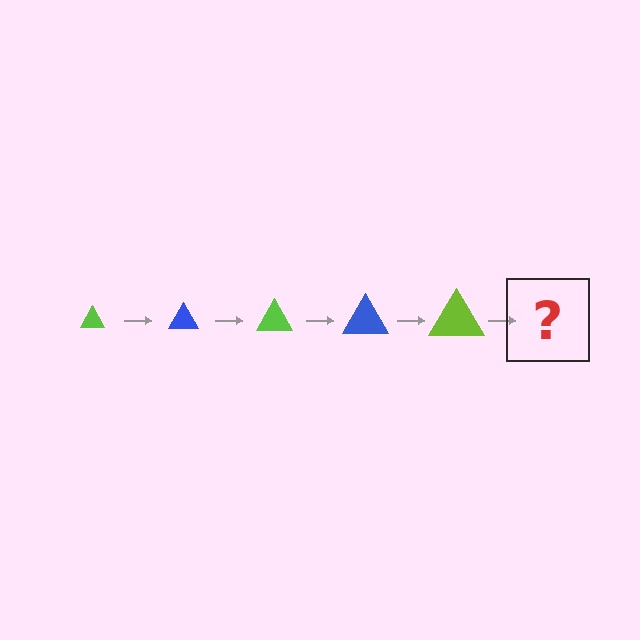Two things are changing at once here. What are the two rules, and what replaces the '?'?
The two rules are that the triangle grows larger each step and the color cycles through lime and blue. The '?' should be a blue triangle, larger than the previous one.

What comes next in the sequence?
The next element should be a blue triangle, larger than the previous one.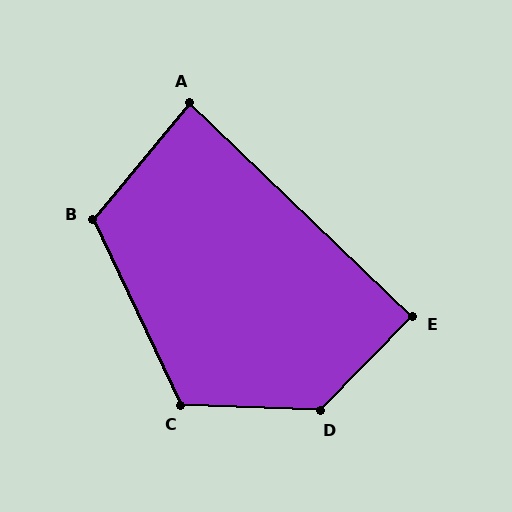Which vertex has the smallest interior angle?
A, at approximately 86 degrees.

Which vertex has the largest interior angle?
D, at approximately 132 degrees.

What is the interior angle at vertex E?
Approximately 90 degrees (approximately right).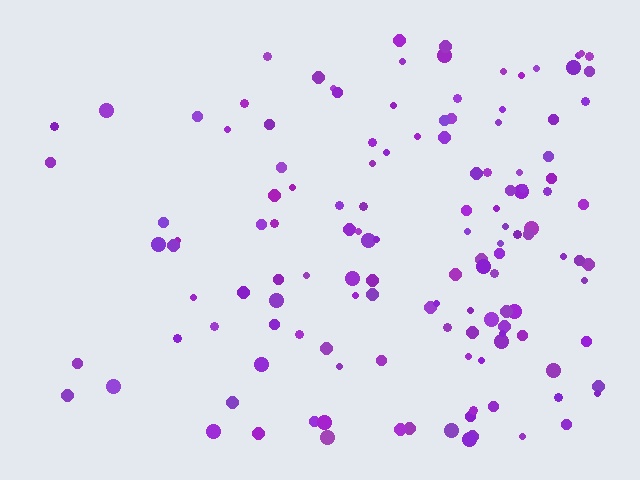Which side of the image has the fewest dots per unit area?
The left.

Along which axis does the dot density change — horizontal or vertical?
Horizontal.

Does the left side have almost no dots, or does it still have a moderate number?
Still a moderate number, just noticeably fewer than the right.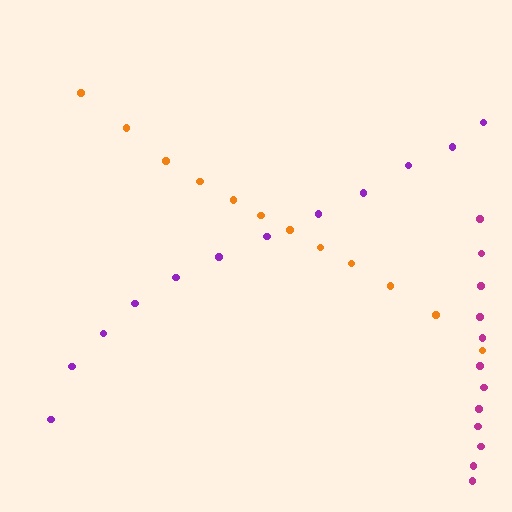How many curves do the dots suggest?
There are 3 distinct paths.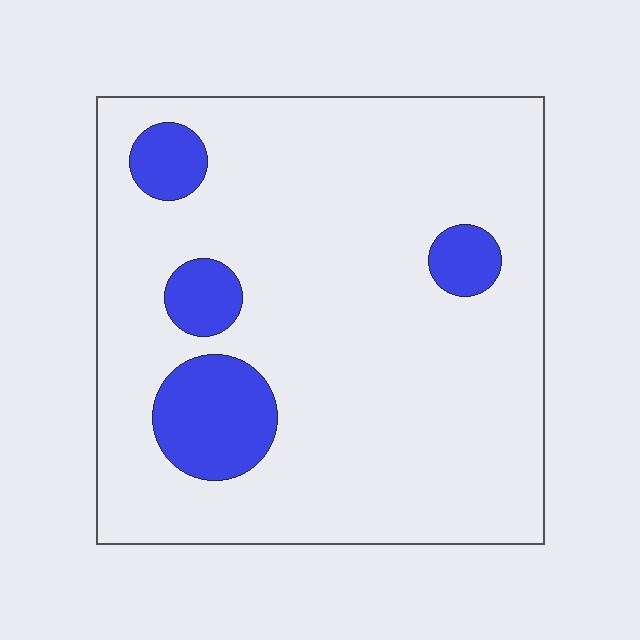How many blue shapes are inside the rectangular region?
4.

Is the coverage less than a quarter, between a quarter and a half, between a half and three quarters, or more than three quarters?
Less than a quarter.